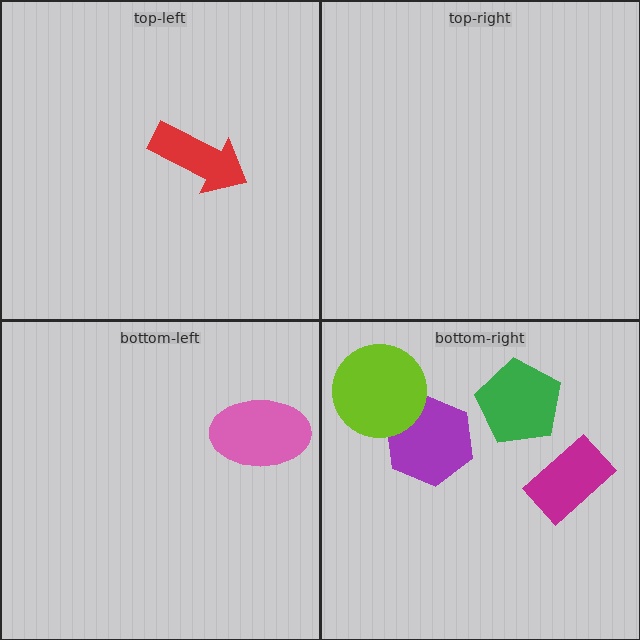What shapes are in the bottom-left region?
The pink ellipse.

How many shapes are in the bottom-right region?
4.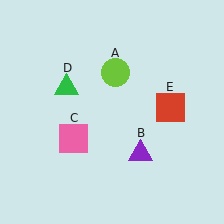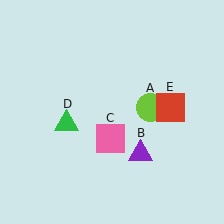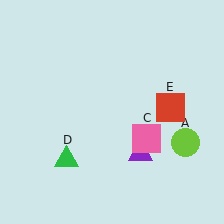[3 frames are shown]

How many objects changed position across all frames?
3 objects changed position: lime circle (object A), pink square (object C), green triangle (object D).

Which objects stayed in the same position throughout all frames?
Purple triangle (object B) and red square (object E) remained stationary.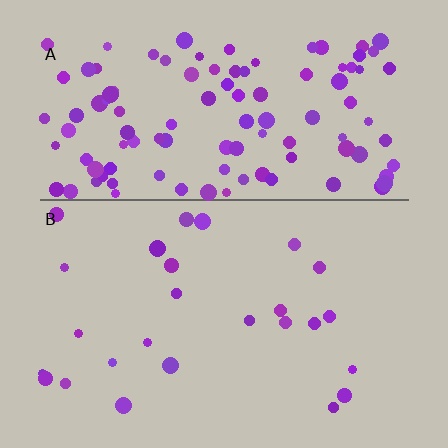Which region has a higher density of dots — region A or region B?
A (the top).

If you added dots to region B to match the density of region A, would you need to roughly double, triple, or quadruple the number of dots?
Approximately quadruple.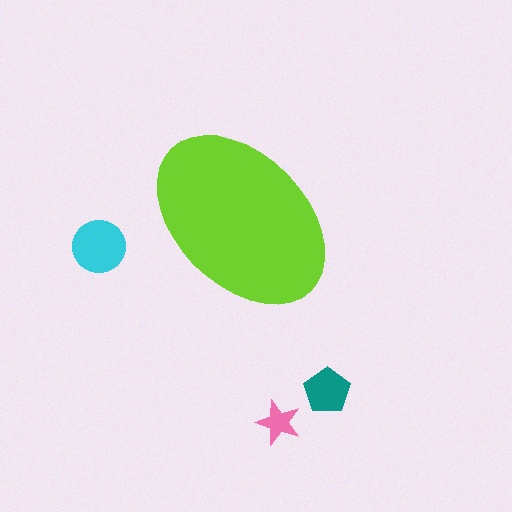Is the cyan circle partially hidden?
No, the cyan circle is fully visible.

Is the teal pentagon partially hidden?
No, the teal pentagon is fully visible.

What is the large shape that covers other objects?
A lime ellipse.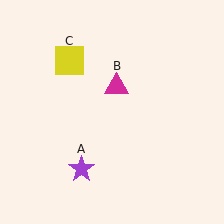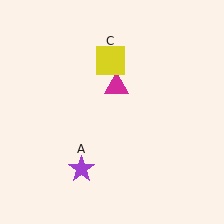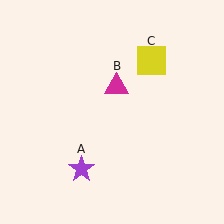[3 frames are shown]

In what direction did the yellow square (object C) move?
The yellow square (object C) moved right.